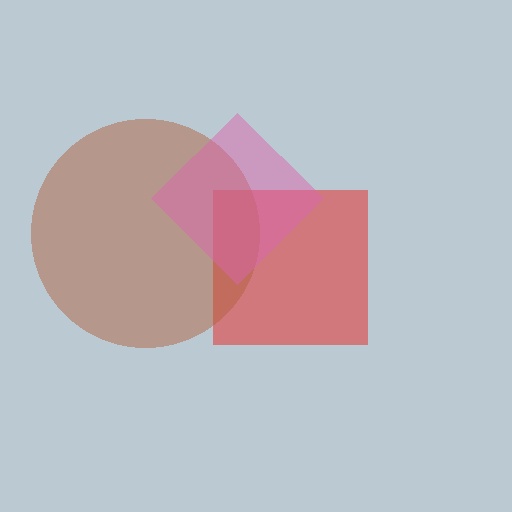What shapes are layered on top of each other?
The layered shapes are: a red square, a brown circle, a pink diamond.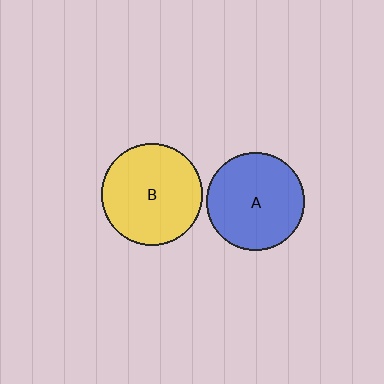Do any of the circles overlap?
No, none of the circles overlap.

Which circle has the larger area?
Circle B (yellow).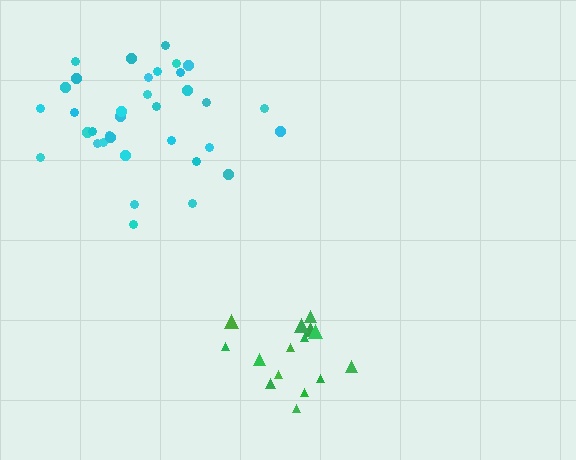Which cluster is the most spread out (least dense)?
Cyan.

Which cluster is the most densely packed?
Green.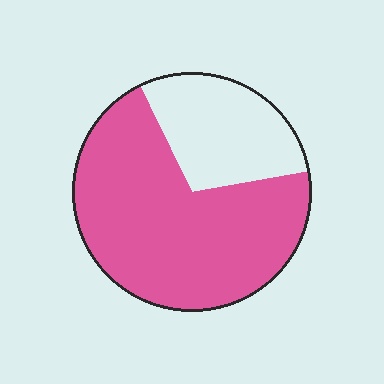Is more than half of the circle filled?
Yes.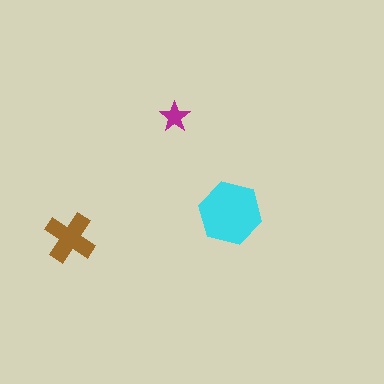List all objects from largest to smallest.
The cyan hexagon, the brown cross, the magenta star.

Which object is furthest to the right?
The cyan hexagon is rightmost.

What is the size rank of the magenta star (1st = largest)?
3rd.